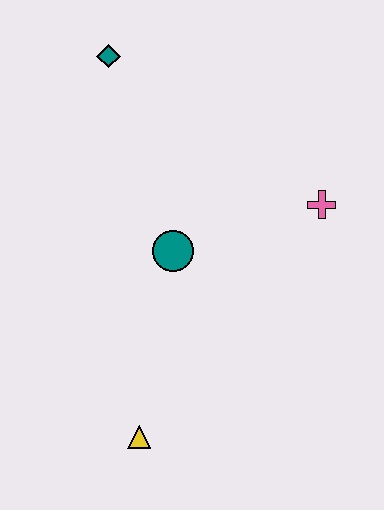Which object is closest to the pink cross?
The teal circle is closest to the pink cross.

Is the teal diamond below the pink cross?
No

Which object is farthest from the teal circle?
The teal diamond is farthest from the teal circle.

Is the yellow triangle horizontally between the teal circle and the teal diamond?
Yes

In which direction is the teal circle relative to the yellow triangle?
The teal circle is above the yellow triangle.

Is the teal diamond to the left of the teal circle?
Yes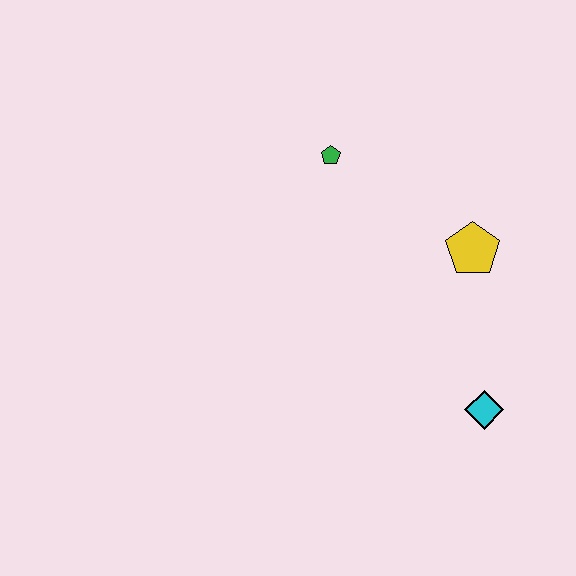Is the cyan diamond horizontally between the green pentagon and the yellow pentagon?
No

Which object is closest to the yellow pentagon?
The cyan diamond is closest to the yellow pentagon.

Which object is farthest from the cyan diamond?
The green pentagon is farthest from the cyan diamond.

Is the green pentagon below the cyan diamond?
No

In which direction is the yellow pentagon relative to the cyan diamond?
The yellow pentagon is above the cyan diamond.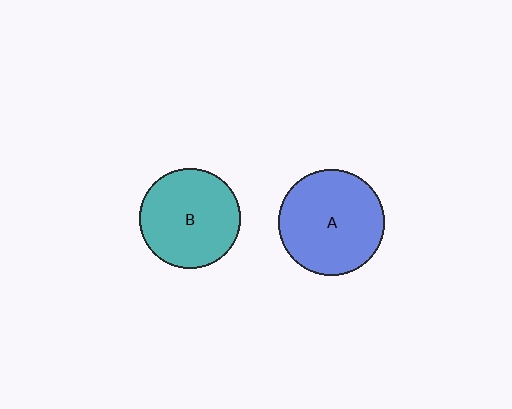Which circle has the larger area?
Circle A (blue).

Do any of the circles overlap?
No, none of the circles overlap.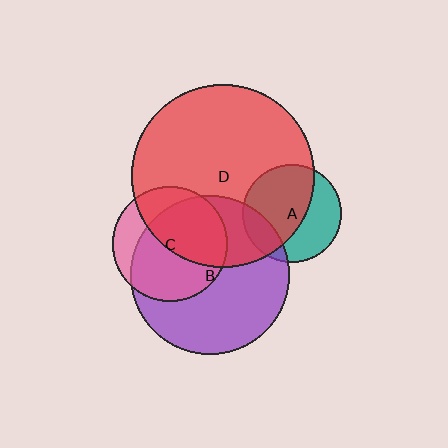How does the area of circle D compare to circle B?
Approximately 1.3 times.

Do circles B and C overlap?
Yes.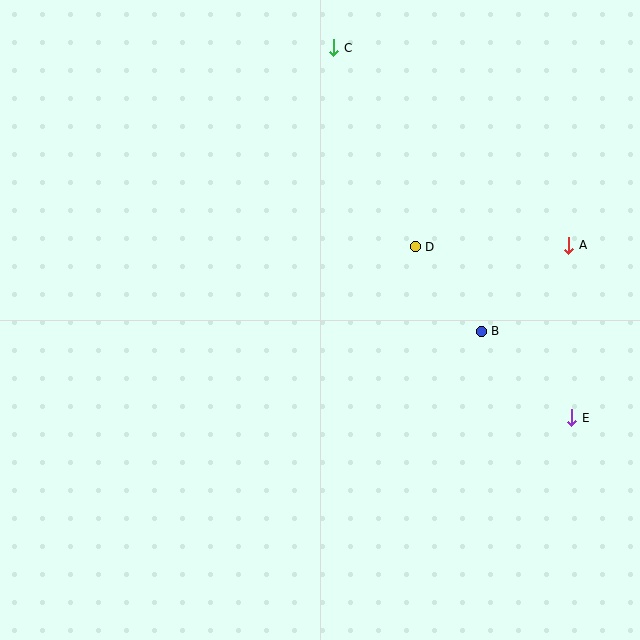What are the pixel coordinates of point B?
Point B is at (481, 331).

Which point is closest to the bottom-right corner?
Point E is closest to the bottom-right corner.